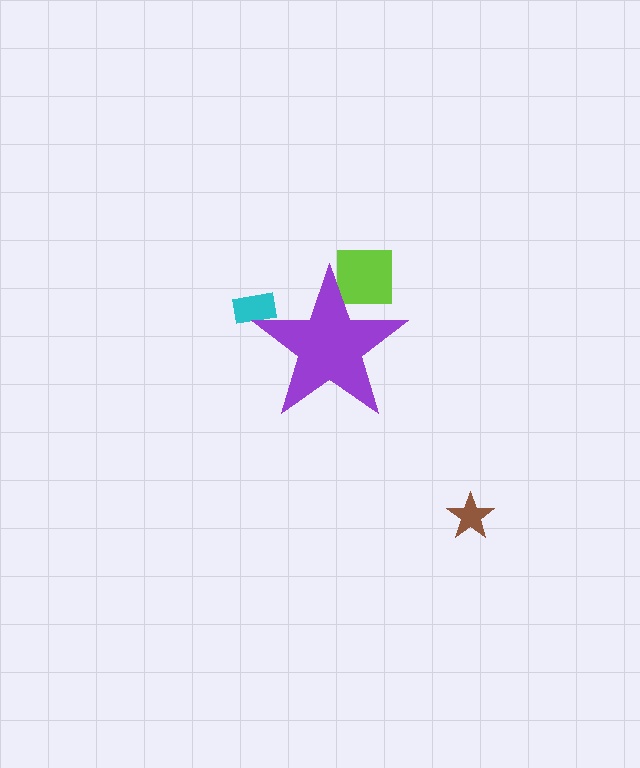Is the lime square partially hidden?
Yes, the lime square is partially hidden behind the purple star.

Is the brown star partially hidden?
No, the brown star is fully visible.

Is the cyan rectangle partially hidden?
Yes, the cyan rectangle is partially hidden behind the purple star.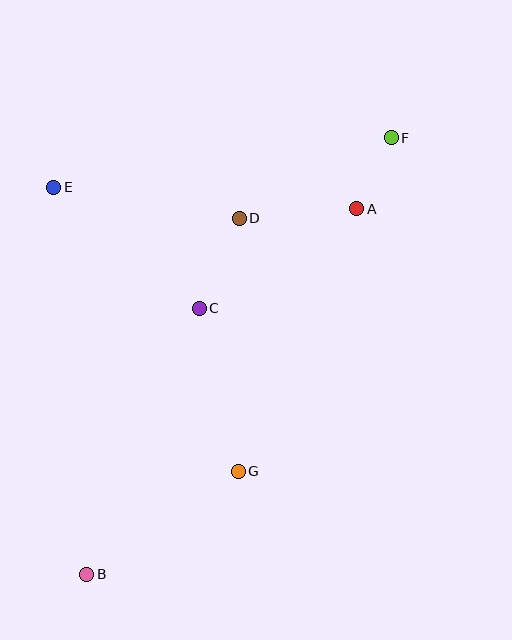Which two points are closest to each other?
Points A and F are closest to each other.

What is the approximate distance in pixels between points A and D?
The distance between A and D is approximately 118 pixels.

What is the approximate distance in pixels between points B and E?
The distance between B and E is approximately 388 pixels.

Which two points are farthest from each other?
Points B and F are farthest from each other.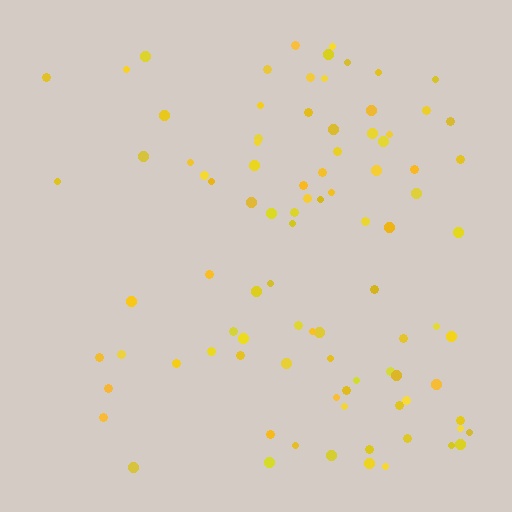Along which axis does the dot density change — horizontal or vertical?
Horizontal.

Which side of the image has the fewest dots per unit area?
The left.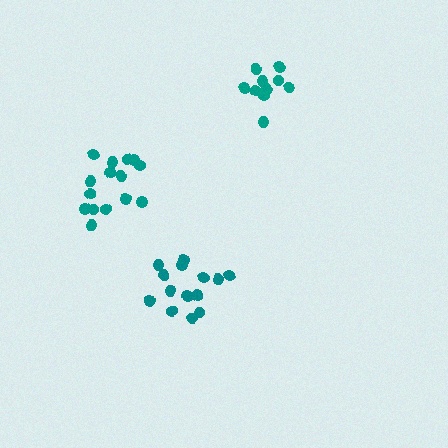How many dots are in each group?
Group 1: 14 dots, Group 2: 10 dots, Group 3: 15 dots (39 total).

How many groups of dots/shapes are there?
There are 3 groups.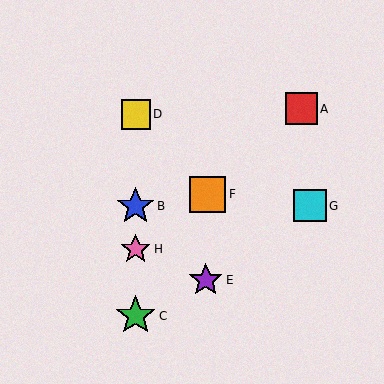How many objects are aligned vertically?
4 objects (B, C, D, H) are aligned vertically.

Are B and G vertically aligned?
No, B is at x≈136 and G is at x≈310.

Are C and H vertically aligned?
Yes, both are at x≈136.